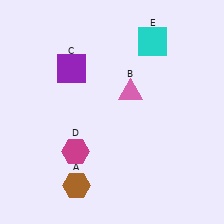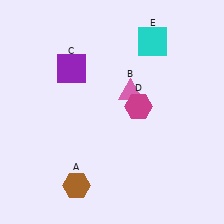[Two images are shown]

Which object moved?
The magenta hexagon (D) moved right.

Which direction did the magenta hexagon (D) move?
The magenta hexagon (D) moved right.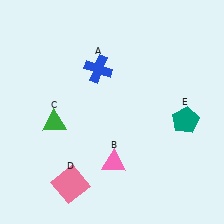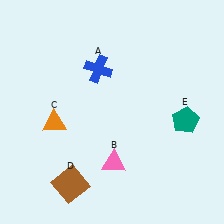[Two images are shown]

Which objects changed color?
C changed from green to orange. D changed from pink to brown.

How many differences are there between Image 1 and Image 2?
There are 2 differences between the two images.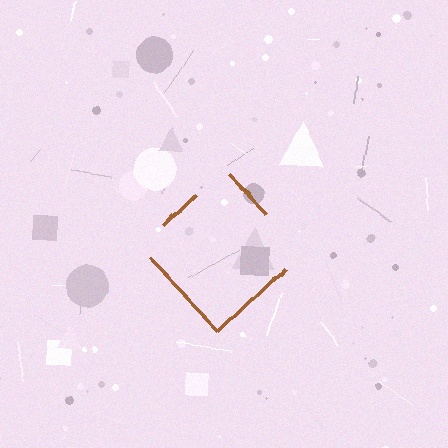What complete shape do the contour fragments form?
The contour fragments form a diamond.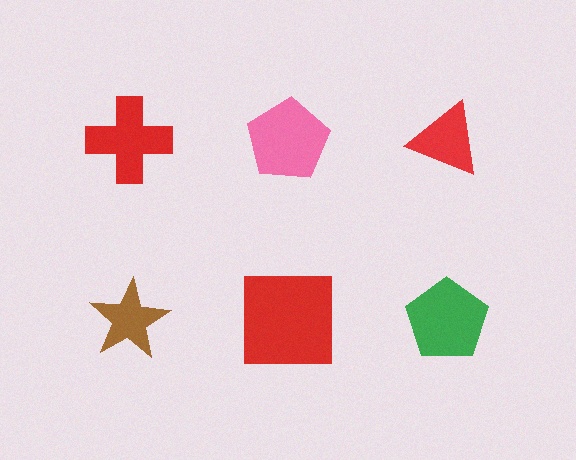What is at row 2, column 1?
A brown star.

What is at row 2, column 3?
A green pentagon.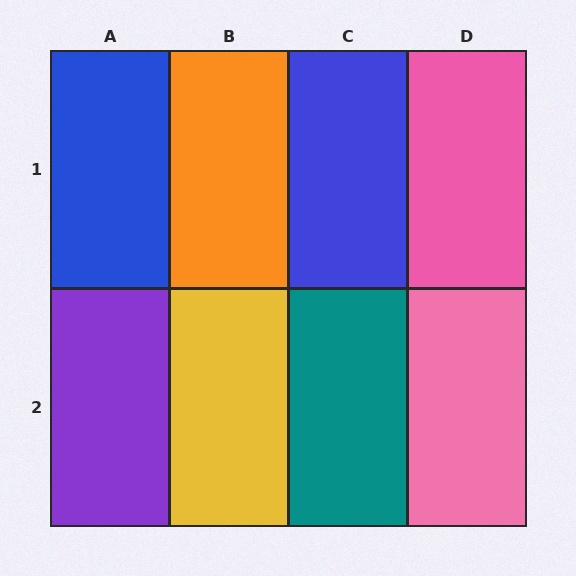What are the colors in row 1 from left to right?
Blue, orange, blue, pink.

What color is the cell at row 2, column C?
Teal.